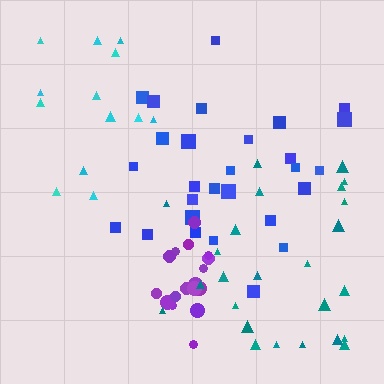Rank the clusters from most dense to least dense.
purple, blue, teal, cyan.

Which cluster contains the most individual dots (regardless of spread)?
Blue (28).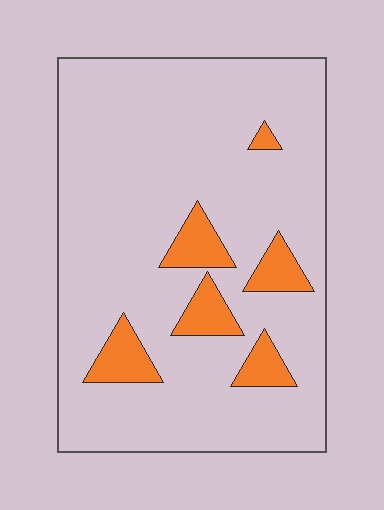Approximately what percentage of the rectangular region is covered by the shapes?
Approximately 10%.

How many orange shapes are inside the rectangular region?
6.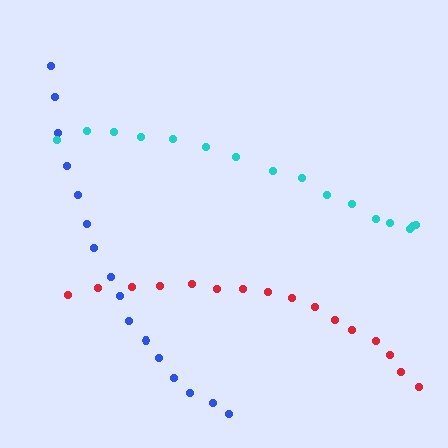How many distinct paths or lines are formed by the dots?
There are 3 distinct paths.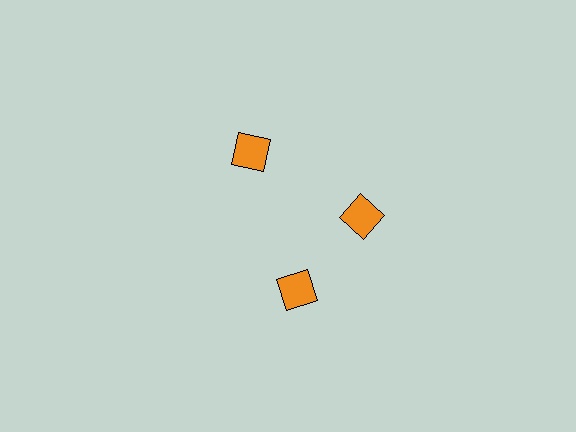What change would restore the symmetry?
The symmetry would be restored by rotating it back into even spacing with its neighbors so that all 3 squares sit at equal angles and equal distance from the center.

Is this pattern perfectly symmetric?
No. The 3 orange squares are arranged in a ring, but one element near the 7 o'clock position is rotated out of alignment along the ring, breaking the 3-fold rotational symmetry.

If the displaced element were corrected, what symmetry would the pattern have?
It would have 3-fold rotational symmetry — the pattern would map onto itself every 120 degrees.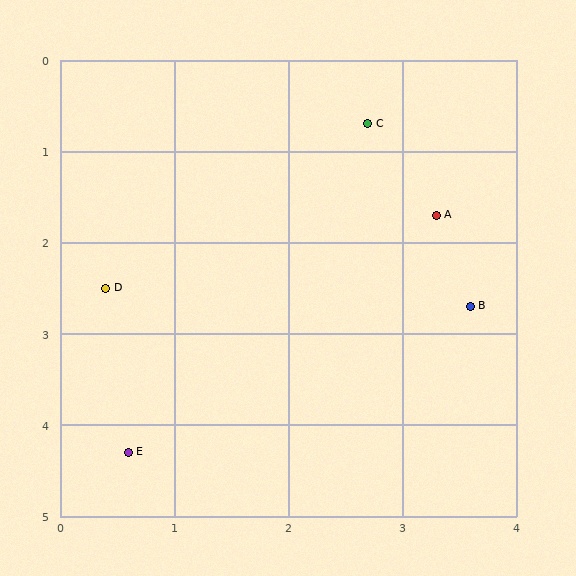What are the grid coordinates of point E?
Point E is at approximately (0.6, 4.3).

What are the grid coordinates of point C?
Point C is at approximately (2.7, 0.7).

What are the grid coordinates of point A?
Point A is at approximately (3.3, 1.7).